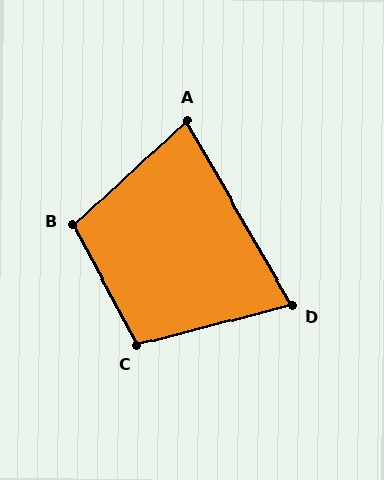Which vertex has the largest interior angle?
B, at approximately 105 degrees.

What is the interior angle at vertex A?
Approximately 77 degrees (acute).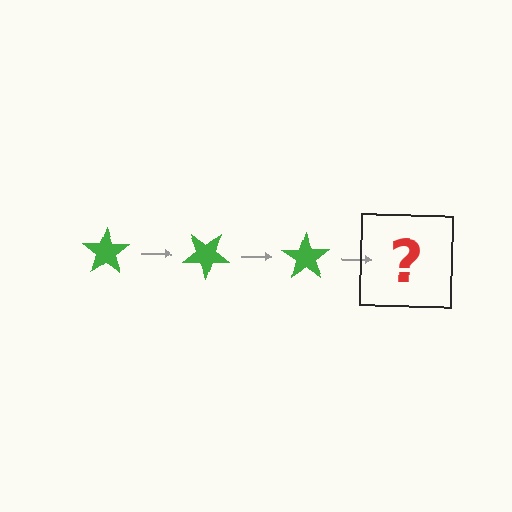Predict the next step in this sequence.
The next step is a green star rotated 105 degrees.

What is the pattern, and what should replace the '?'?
The pattern is that the star rotates 35 degrees each step. The '?' should be a green star rotated 105 degrees.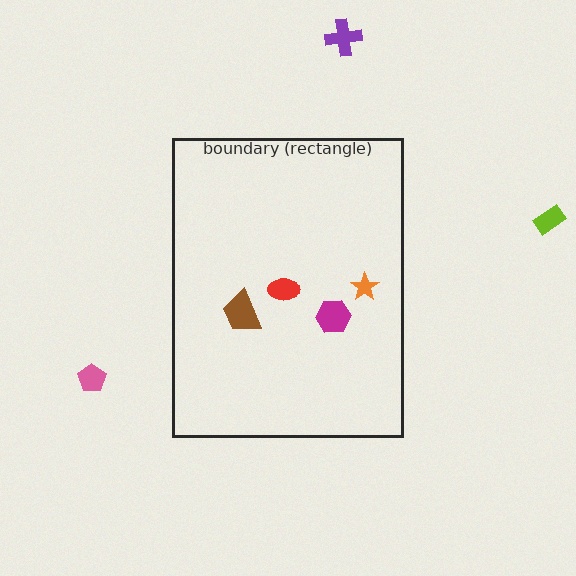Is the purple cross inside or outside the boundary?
Outside.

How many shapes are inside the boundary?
4 inside, 3 outside.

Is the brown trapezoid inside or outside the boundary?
Inside.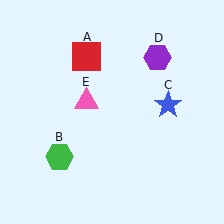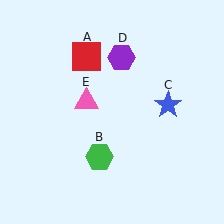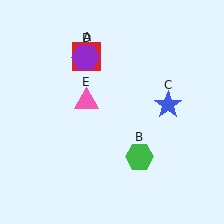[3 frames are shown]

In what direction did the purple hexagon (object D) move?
The purple hexagon (object D) moved left.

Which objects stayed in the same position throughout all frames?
Red square (object A) and blue star (object C) and pink triangle (object E) remained stationary.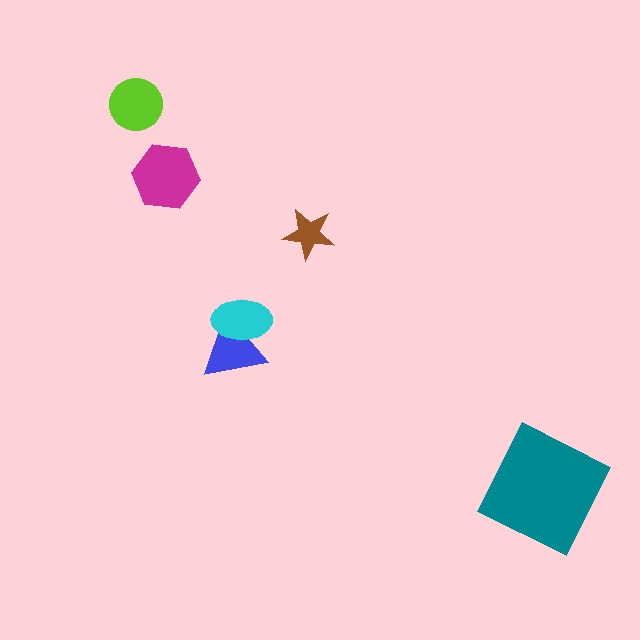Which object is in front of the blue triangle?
The cyan ellipse is in front of the blue triangle.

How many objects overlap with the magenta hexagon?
0 objects overlap with the magenta hexagon.